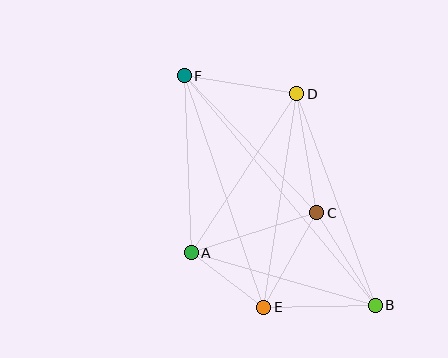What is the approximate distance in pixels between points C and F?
The distance between C and F is approximately 191 pixels.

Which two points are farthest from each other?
Points B and F are farthest from each other.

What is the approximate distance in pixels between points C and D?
The distance between C and D is approximately 121 pixels.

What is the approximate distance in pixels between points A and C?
The distance between A and C is approximately 132 pixels.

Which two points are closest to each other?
Points A and E are closest to each other.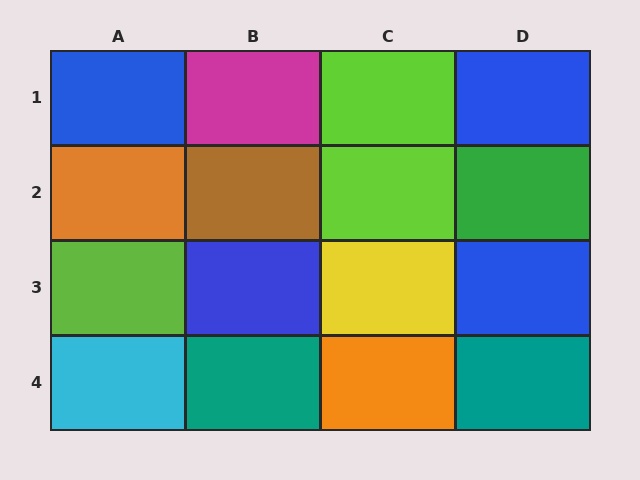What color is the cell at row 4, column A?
Cyan.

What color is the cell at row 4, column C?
Orange.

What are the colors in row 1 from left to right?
Blue, magenta, lime, blue.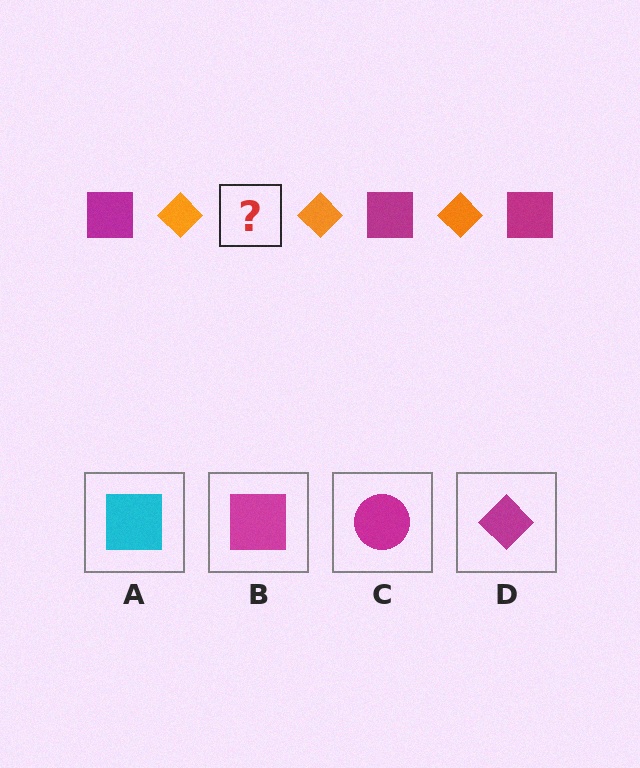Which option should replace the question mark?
Option B.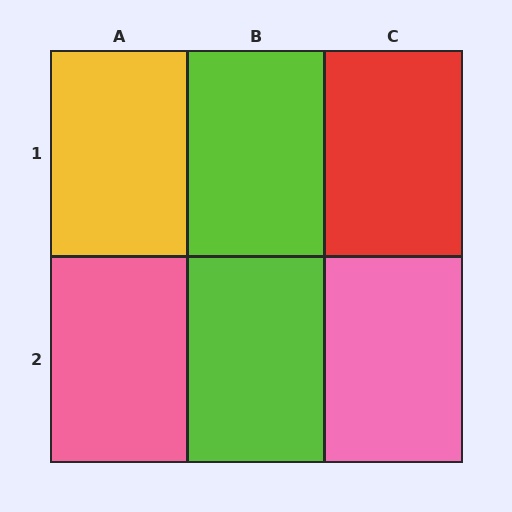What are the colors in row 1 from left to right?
Yellow, lime, red.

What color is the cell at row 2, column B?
Lime.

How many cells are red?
1 cell is red.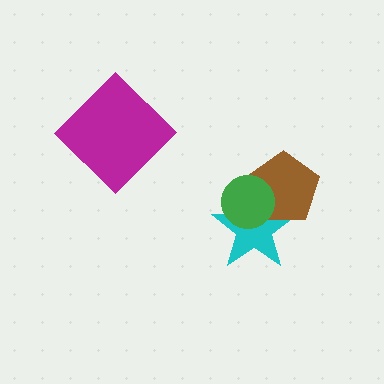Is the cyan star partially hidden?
Yes, it is partially covered by another shape.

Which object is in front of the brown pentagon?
The green circle is in front of the brown pentagon.